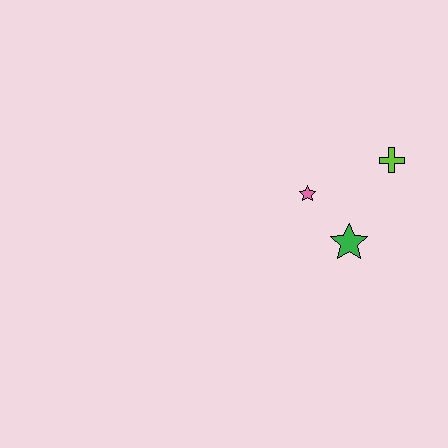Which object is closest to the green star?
The pink star is closest to the green star.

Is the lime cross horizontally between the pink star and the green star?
No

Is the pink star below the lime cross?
Yes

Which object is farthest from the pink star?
The lime cross is farthest from the pink star.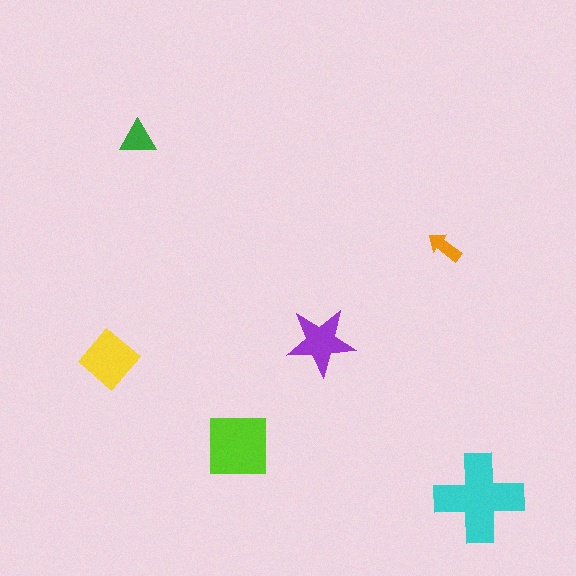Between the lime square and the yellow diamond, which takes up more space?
The lime square.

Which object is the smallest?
The orange arrow.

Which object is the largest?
The cyan cross.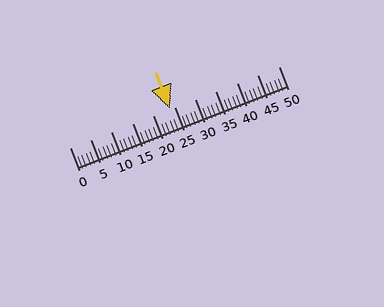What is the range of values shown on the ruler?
The ruler shows values from 0 to 50.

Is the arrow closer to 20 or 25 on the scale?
The arrow is closer to 25.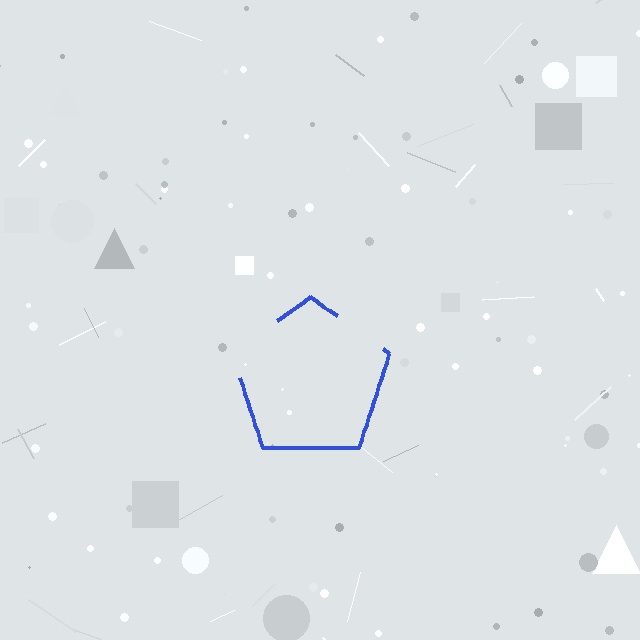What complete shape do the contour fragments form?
The contour fragments form a pentagon.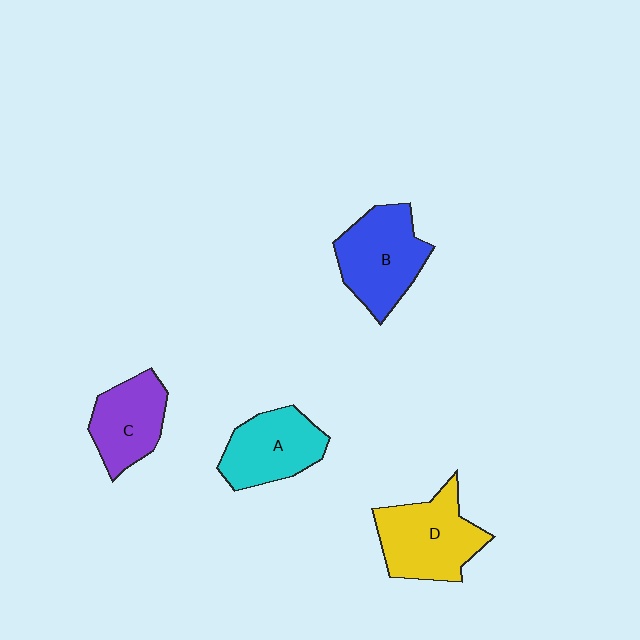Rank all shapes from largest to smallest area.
From largest to smallest: D (yellow), B (blue), A (cyan), C (purple).